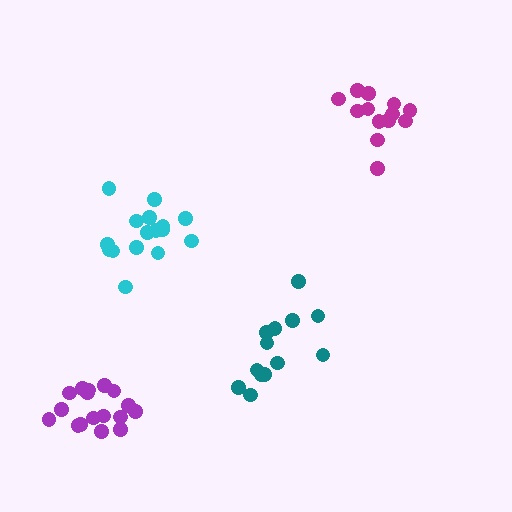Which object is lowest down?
The purple cluster is bottommost.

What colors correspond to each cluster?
The clusters are colored: magenta, teal, cyan, purple.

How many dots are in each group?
Group 1: 13 dots, Group 2: 13 dots, Group 3: 16 dots, Group 4: 17 dots (59 total).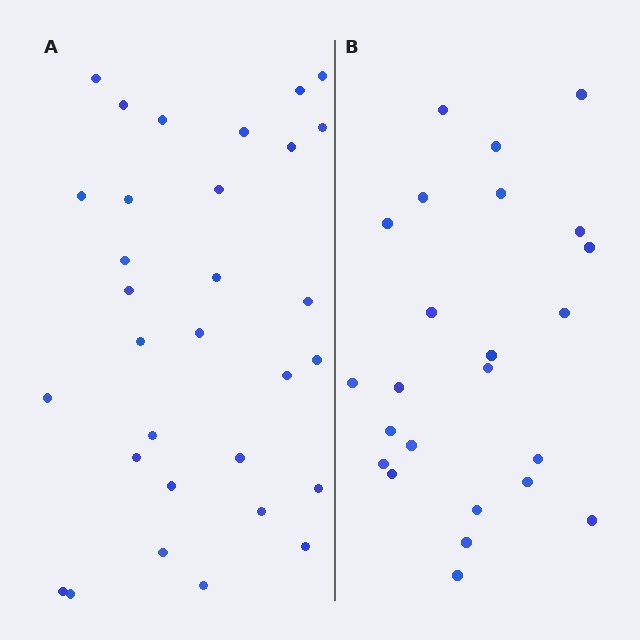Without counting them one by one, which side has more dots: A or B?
Region A (the left region) has more dots.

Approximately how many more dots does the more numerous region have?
Region A has roughly 8 or so more dots than region B.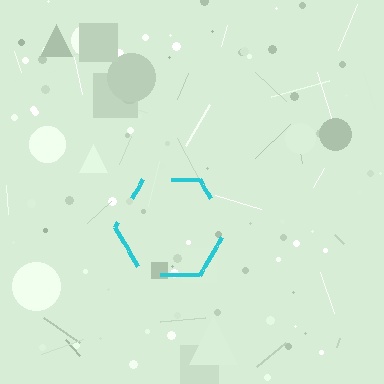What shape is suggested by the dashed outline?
The dashed outline suggests a hexagon.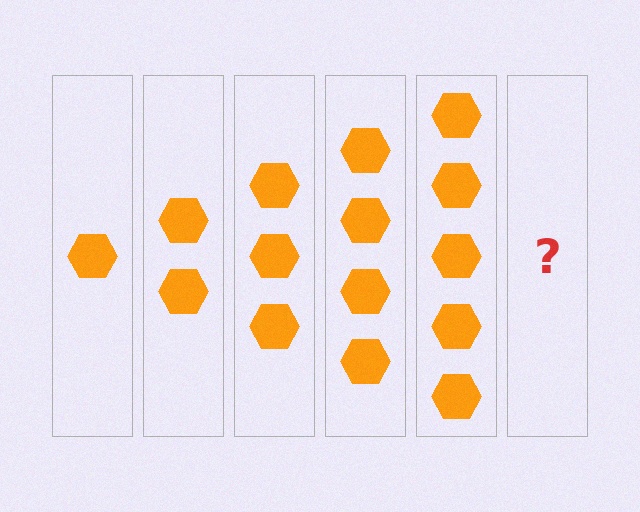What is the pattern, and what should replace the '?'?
The pattern is that each step adds one more hexagon. The '?' should be 6 hexagons.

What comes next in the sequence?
The next element should be 6 hexagons.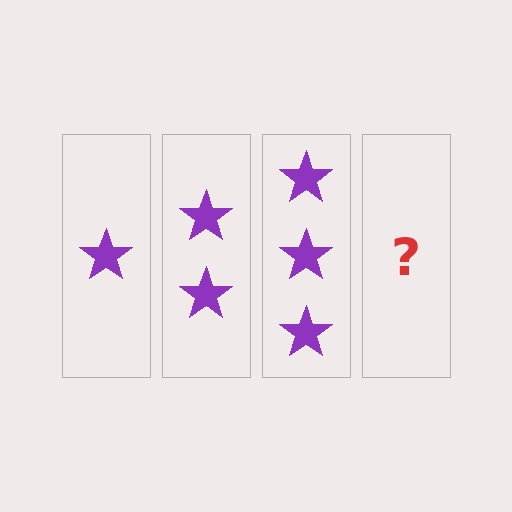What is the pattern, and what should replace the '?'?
The pattern is that each step adds one more star. The '?' should be 4 stars.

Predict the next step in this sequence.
The next step is 4 stars.